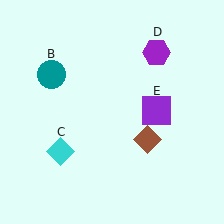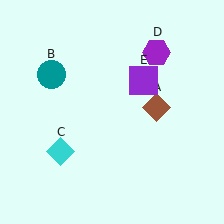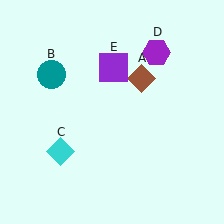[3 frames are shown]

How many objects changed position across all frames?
2 objects changed position: brown diamond (object A), purple square (object E).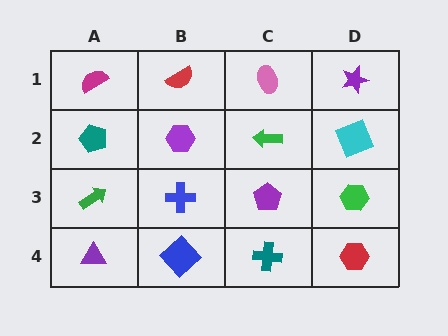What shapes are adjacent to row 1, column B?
A purple hexagon (row 2, column B), a magenta semicircle (row 1, column A), a pink ellipse (row 1, column C).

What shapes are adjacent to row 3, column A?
A teal pentagon (row 2, column A), a purple triangle (row 4, column A), a blue cross (row 3, column B).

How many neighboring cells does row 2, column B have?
4.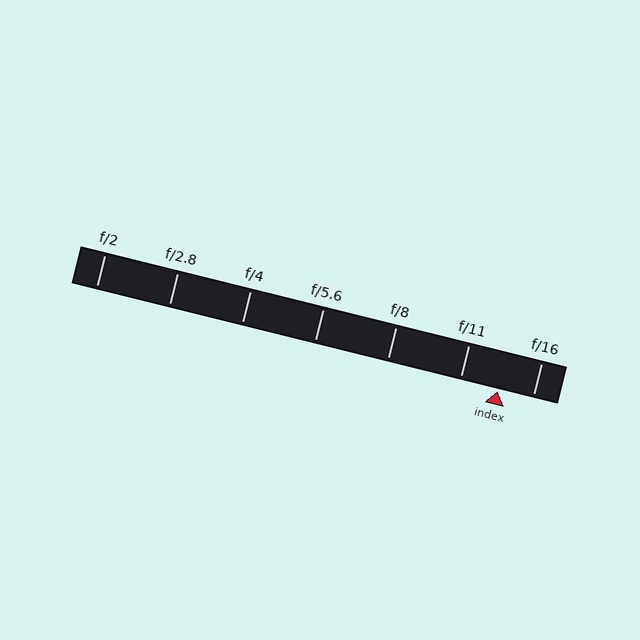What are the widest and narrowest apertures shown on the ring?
The widest aperture shown is f/2 and the narrowest is f/16.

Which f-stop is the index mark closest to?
The index mark is closest to f/16.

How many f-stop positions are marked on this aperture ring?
There are 7 f-stop positions marked.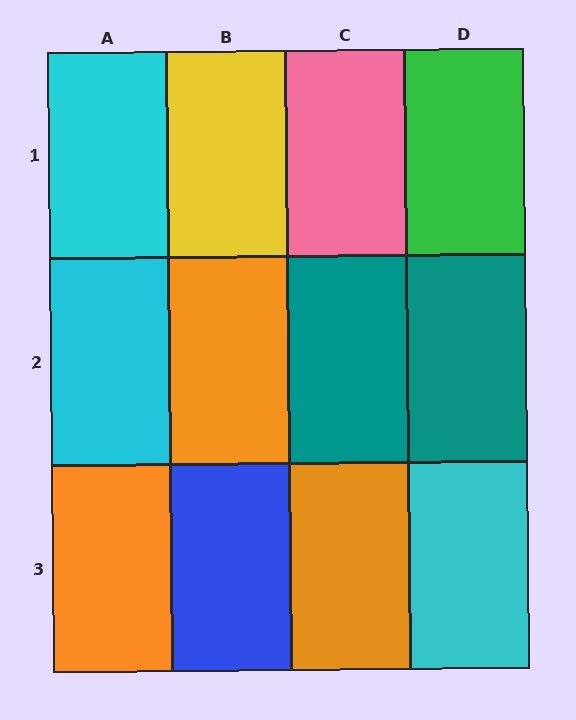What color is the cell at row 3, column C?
Orange.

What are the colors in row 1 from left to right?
Cyan, yellow, pink, green.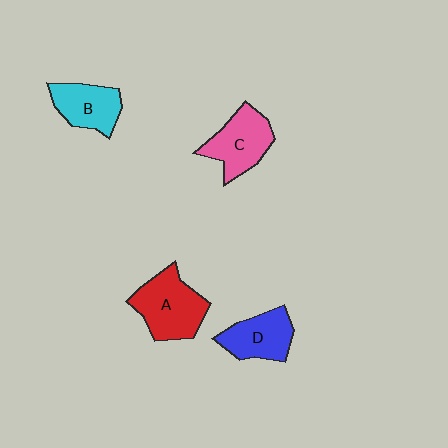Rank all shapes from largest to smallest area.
From largest to smallest: A (red), C (pink), D (blue), B (cyan).